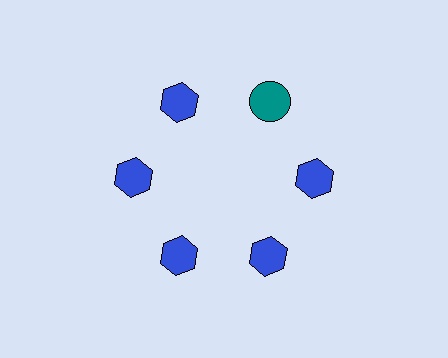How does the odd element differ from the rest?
It differs in both color (teal instead of blue) and shape (circle instead of hexagon).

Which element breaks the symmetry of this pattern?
The teal circle at roughly the 1 o'clock position breaks the symmetry. All other shapes are blue hexagons.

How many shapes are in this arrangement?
There are 6 shapes arranged in a ring pattern.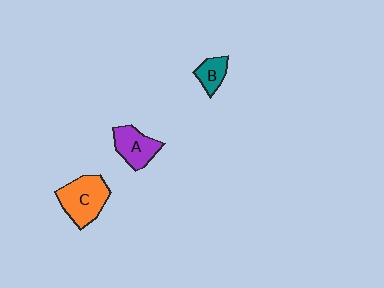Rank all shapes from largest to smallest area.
From largest to smallest: C (orange), A (purple), B (teal).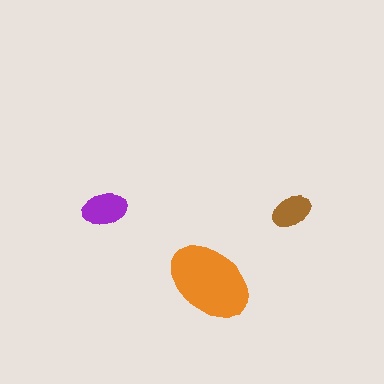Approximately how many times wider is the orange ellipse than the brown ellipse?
About 2 times wider.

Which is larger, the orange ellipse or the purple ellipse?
The orange one.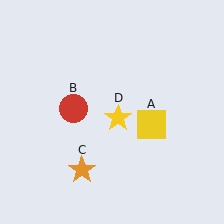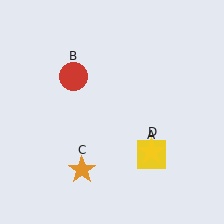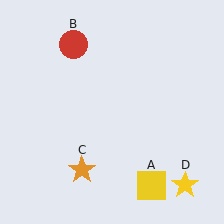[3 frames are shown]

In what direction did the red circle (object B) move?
The red circle (object B) moved up.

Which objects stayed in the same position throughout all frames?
Orange star (object C) remained stationary.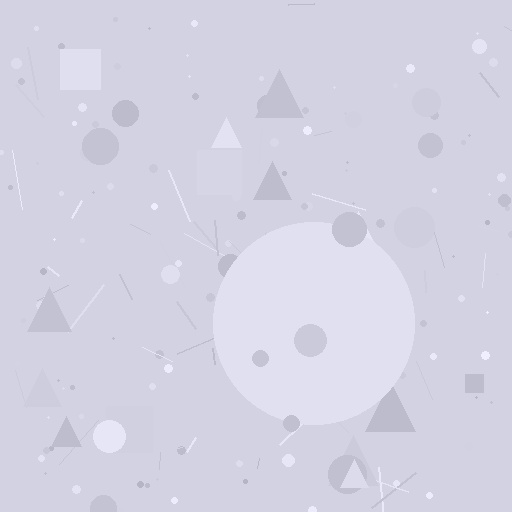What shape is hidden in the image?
A circle is hidden in the image.